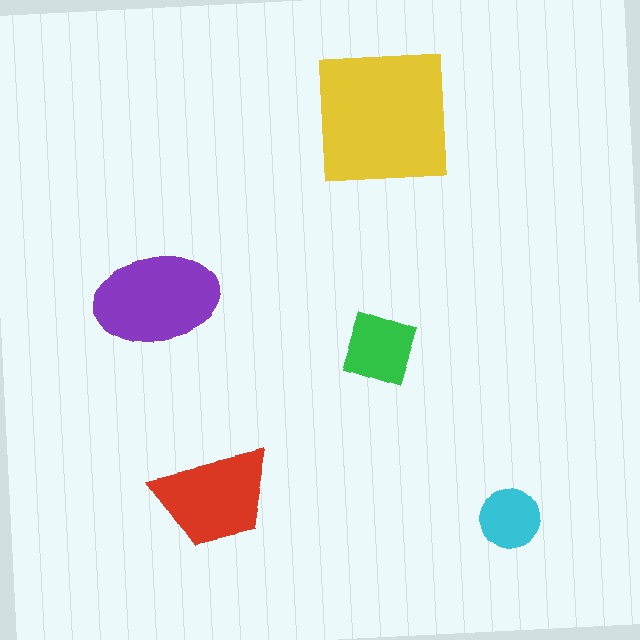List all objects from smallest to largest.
The cyan circle, the green diamond, the red trapezoid, the purple ellipse, the yellow square.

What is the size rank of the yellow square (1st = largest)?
1st.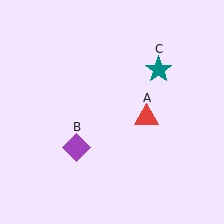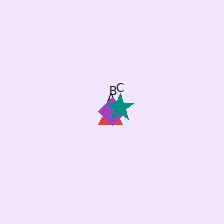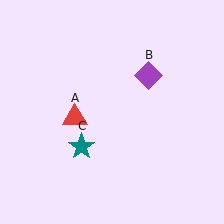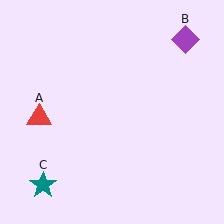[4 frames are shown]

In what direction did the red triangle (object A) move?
The red triangle (object A) moved left.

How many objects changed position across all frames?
3 objects changed position: red triangle (object A), purple diamond (object B), teal star (object C).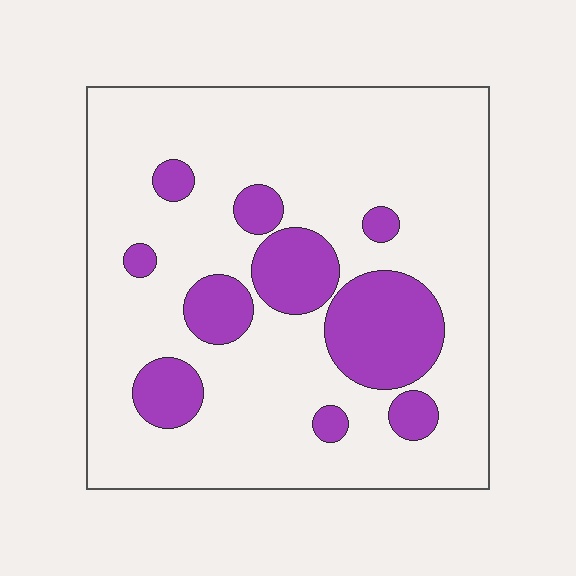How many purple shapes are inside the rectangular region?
10.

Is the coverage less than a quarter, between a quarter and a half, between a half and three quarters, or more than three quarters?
Less than a quarter.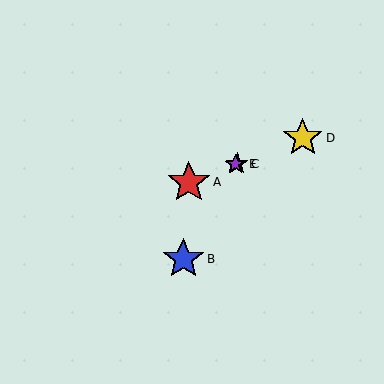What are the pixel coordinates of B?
Object B is at (183, 259).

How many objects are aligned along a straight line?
4 objects (A, C, D, E) are aligned along a straight line.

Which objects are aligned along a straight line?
Objects A, C, D, E are aligned along a straight line.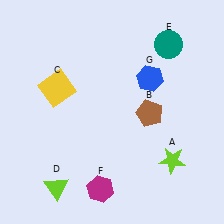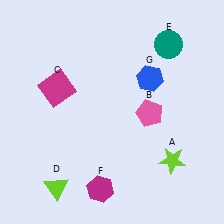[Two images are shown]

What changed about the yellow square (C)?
In Image 1, C is yellow. In Image 2, it changed to magenta.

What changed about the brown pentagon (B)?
In Image 1, B is brown. In Image 2, it changed to pink.